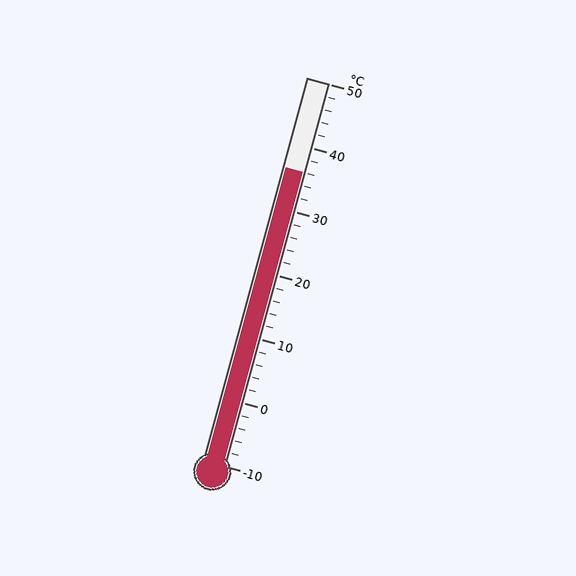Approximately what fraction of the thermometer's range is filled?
The thermometer is filled to approximately 75% of its range.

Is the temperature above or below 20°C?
The temperature is above 20°C.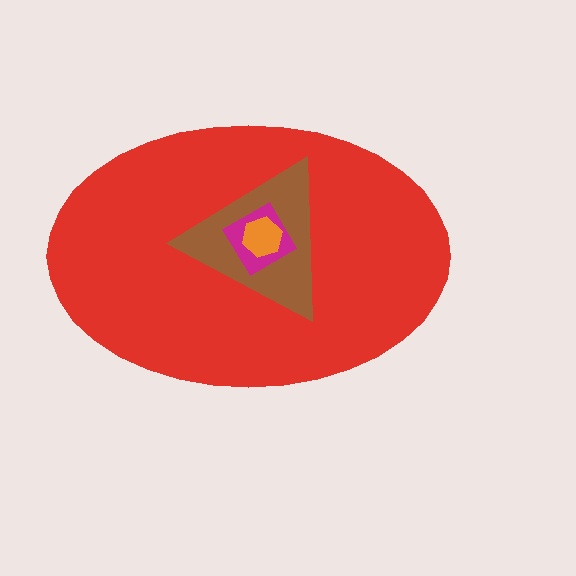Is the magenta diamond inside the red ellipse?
Yes.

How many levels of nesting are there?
4.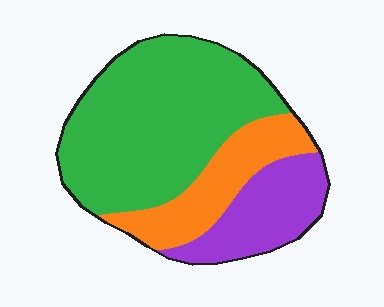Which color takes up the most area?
Green, at roughly 60%.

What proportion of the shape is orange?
Orange covers 21% of the shape.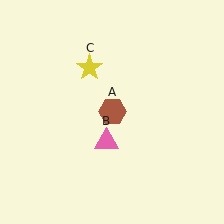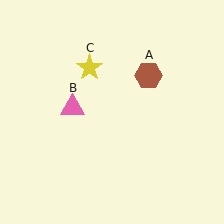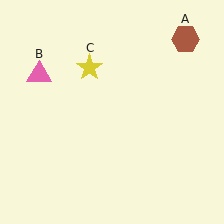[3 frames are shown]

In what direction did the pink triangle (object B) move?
The pink triangle (object B) moved up and to the left.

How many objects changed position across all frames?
2 objects changed position: brown hexagon (object A), pink triangle (object B).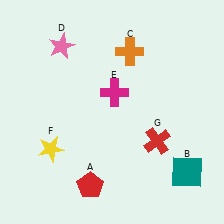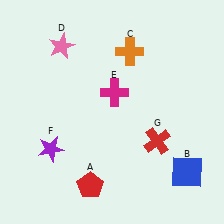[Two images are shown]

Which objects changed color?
B changed from teal to blue. F changed from yellow to purple.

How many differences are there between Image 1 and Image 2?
There are 2 differences between the two images.